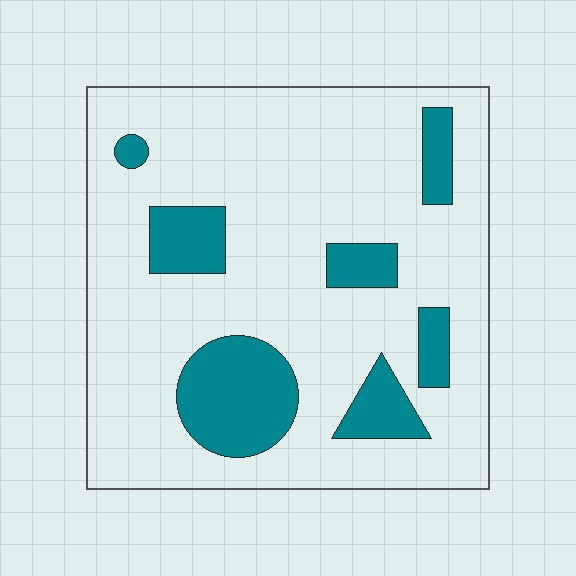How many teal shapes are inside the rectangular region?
7.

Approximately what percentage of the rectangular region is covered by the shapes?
Approximately 20%.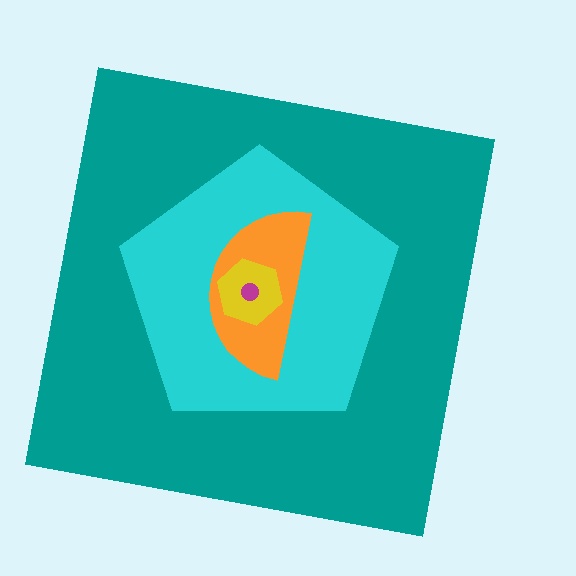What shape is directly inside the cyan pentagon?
The orange semicircle.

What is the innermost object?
The magenta circle.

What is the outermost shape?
The teal square.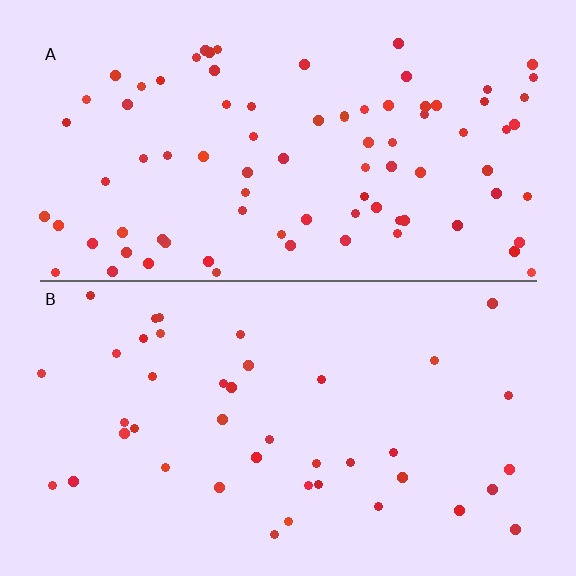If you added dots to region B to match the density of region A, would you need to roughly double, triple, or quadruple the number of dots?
Approximately double.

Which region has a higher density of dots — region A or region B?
A (the top).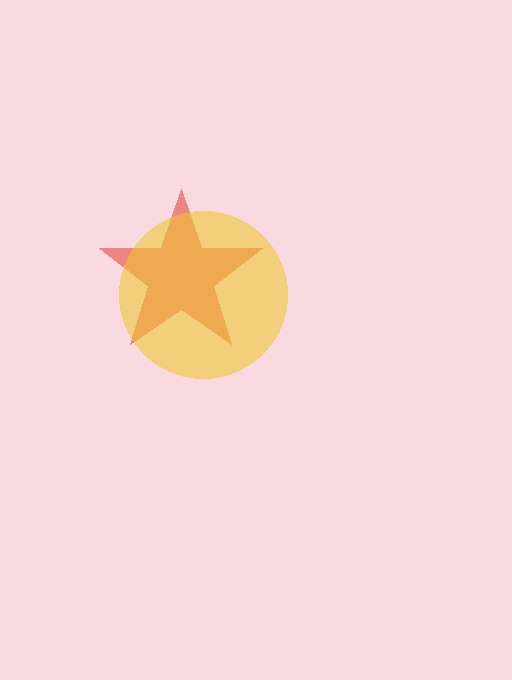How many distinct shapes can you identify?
There are 2 distinct shapes: a red star, a yellow circle.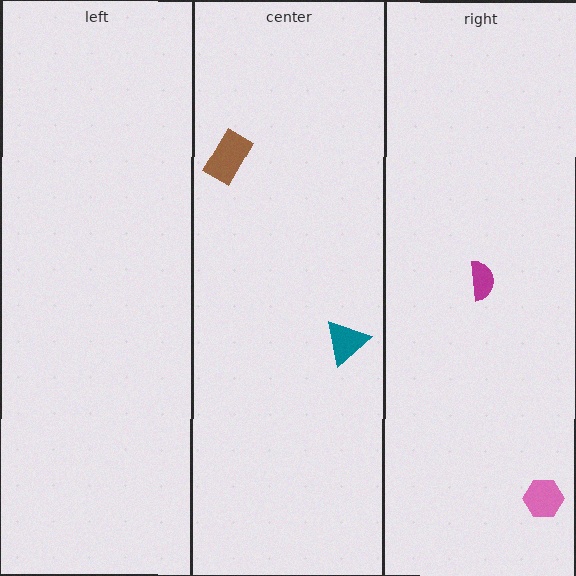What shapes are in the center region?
The teal triangle, the brown rectangle.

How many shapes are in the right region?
2.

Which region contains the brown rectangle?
The center region.